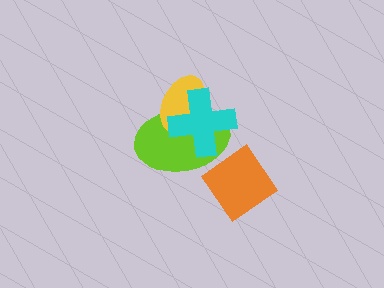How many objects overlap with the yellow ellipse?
2 objects overlap with the yellow ellipse.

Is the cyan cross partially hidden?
No, no other shape covers it.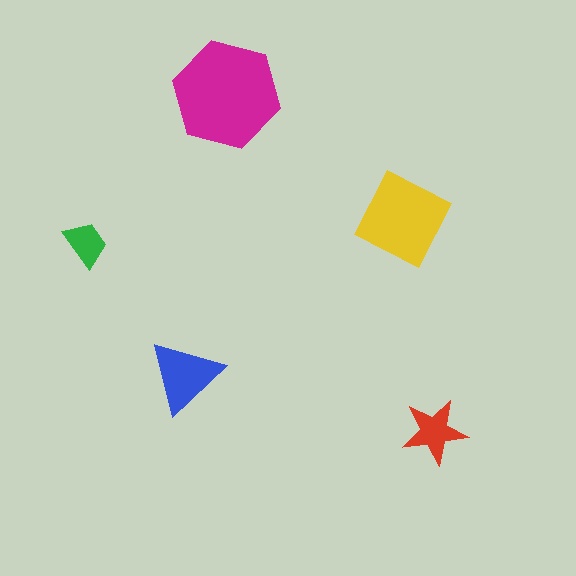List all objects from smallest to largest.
The green trapezoid, the red star, the blue triangle, the yellow diamond, the magenta hexagon.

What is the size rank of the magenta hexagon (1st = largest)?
1st.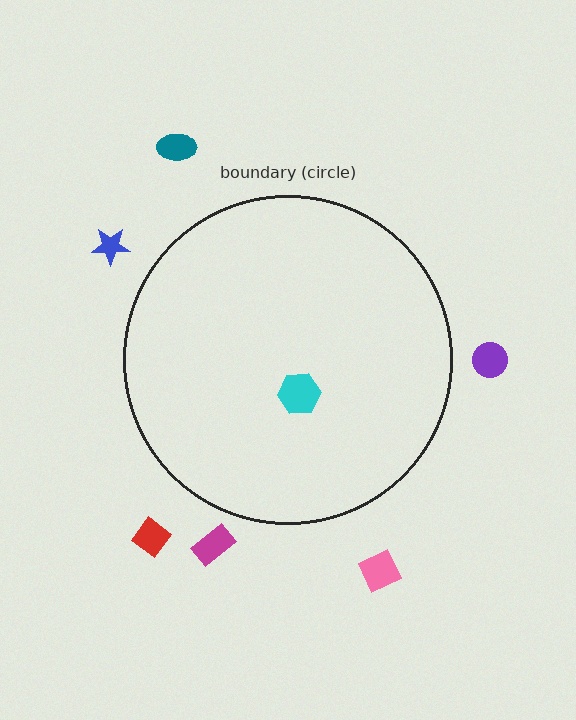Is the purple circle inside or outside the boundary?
Outside.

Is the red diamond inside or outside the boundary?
Outside.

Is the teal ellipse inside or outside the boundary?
Outside.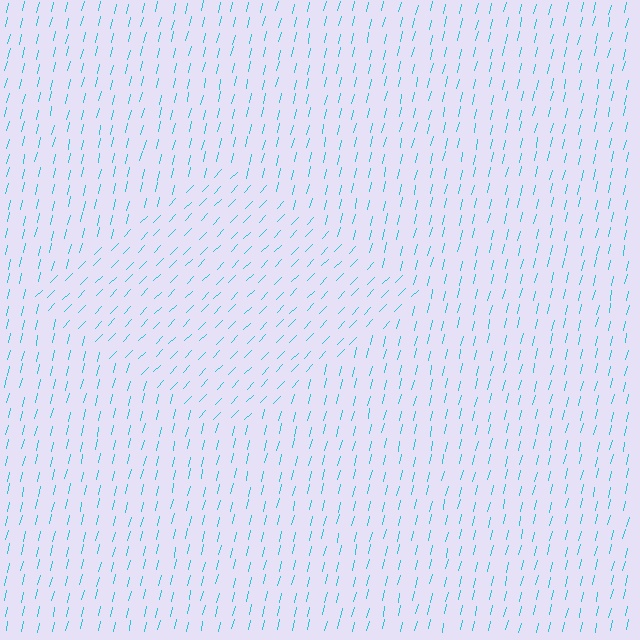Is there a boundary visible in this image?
Yes, there is a texture boundary formed by a change in line orientation.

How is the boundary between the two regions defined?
The boundary is defined purely by a change in line orientation (approximately 31 degrees difference). All lines are the same color and thickness.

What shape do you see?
I see a diamond.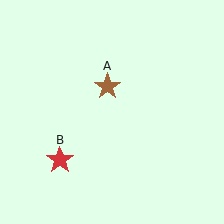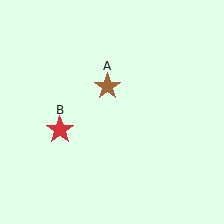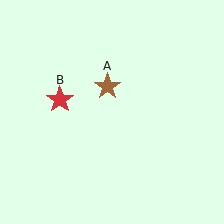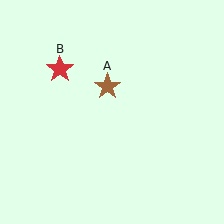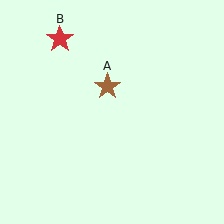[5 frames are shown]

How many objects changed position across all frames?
1 object changed position: red star (object B).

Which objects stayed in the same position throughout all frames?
Brown star (object A) remained stationary.